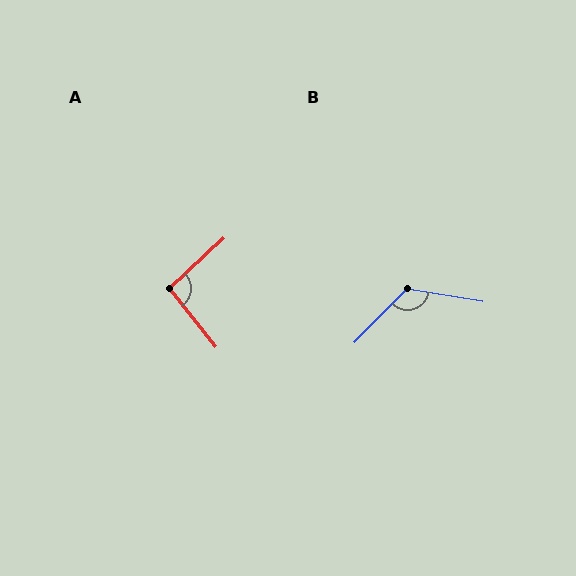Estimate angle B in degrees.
Approximately 125 degrees.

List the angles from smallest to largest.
A (94°), B (125°).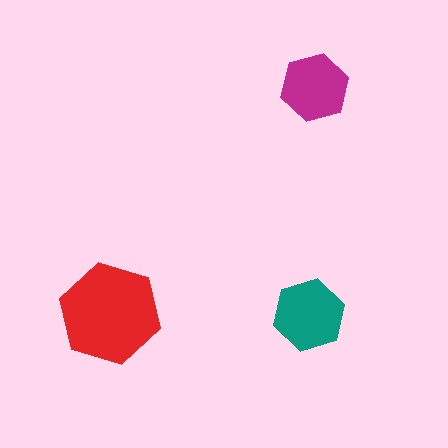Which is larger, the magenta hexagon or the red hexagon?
The red one.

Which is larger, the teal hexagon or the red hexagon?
The red one.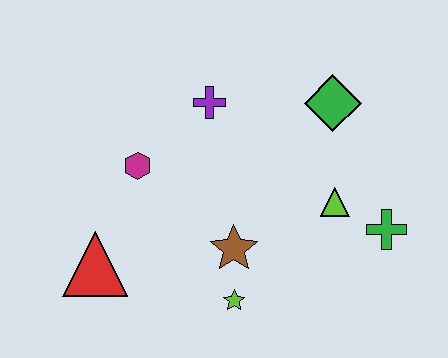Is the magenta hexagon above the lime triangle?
Yes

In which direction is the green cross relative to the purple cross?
The green cross is to the right of the purple cross.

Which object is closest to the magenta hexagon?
The purple cross is closest to the magenta hexagon.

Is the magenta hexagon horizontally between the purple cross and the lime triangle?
No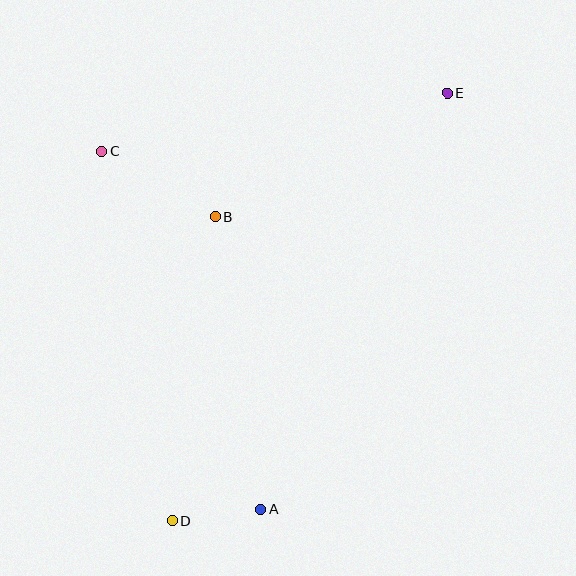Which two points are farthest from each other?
Points D and E are farthest from each other.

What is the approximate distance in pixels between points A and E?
The distance between A and E is approximately 456 pixels.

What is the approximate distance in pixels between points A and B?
The distance between A and B is approximately 296 pixels.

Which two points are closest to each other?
Points A and D are closest to each other.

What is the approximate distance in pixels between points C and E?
The distance between C and E is approximately 350 pixels.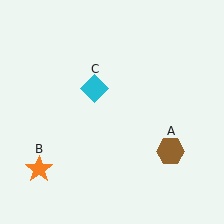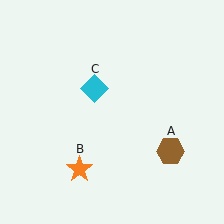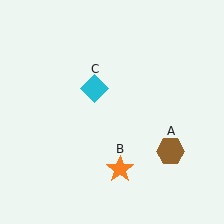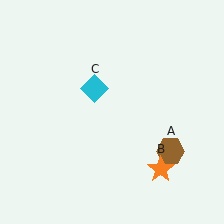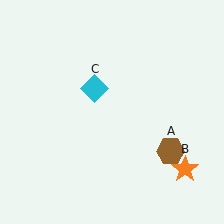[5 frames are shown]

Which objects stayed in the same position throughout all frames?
Brown hexagon (object A) and cyan diamond (object C) remained stationary.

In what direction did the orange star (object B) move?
The orange star (object B) moved right.